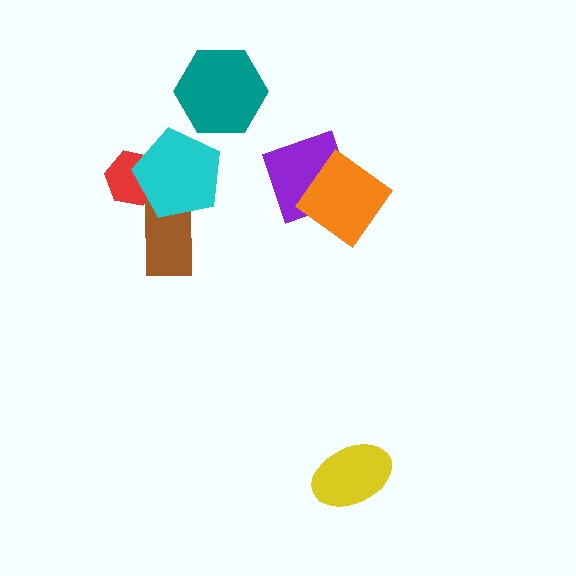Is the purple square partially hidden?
Yes, it is partially covered by another shape.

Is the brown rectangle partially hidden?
Yes, it is partially covered by another shape.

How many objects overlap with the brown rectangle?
1 object overlaps with the brown rectangle.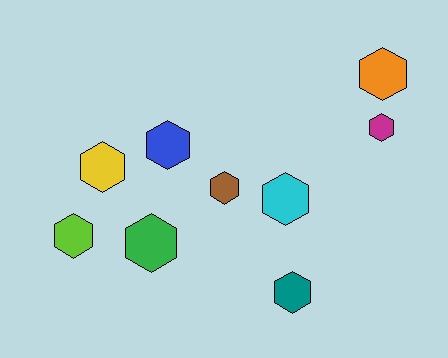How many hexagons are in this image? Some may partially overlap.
There are 9 hexagons.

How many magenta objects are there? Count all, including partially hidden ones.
There is 1 magenta object.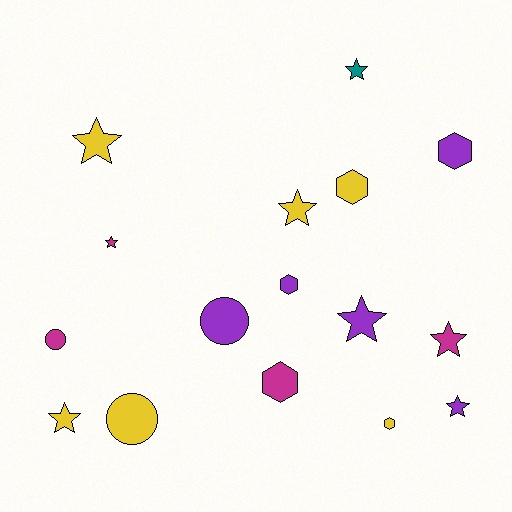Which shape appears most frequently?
Star, with 8 objects.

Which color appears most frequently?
Yellow, with 6 objects.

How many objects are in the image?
There are 16 objects.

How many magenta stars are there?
There are 2 magenta stars.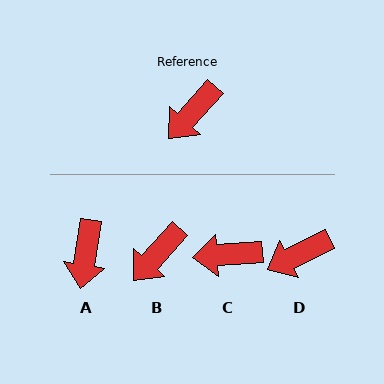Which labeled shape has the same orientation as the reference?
B.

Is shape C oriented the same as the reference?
No, it is off by about 43 degrees.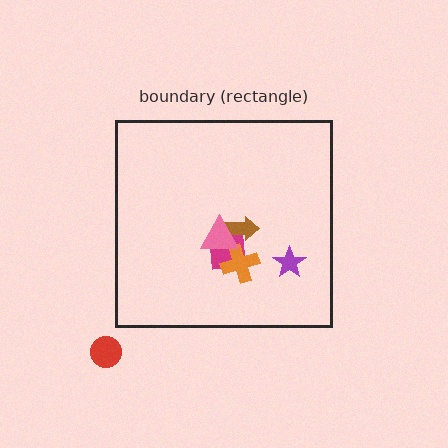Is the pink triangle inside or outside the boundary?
Inside.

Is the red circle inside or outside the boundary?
Outside.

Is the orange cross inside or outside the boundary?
Inside.